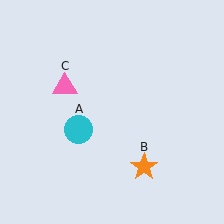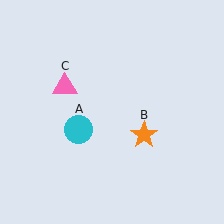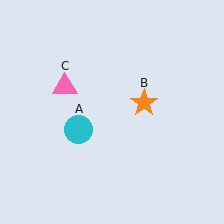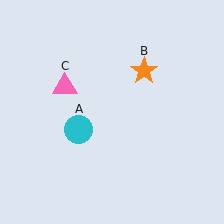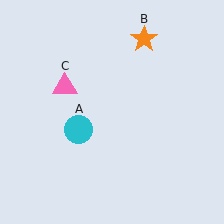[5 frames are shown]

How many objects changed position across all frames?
1 object changed position: orange star (object B).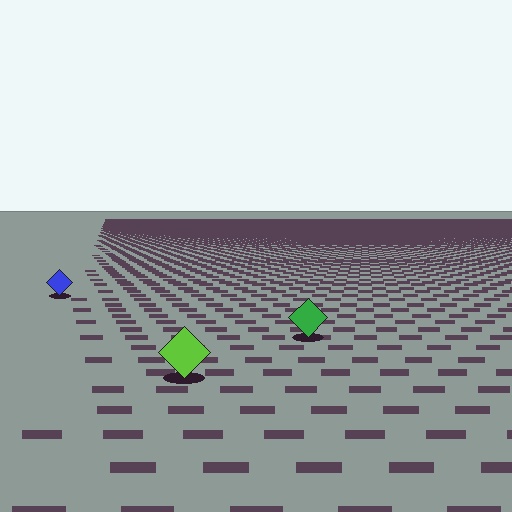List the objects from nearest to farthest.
From nearest to farthest: the lime diamond, the green diamond, the blue diamond.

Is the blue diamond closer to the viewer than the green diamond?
No. The green diamond is closer — you can tell from the texture gradient: the ground texture is coarser near it.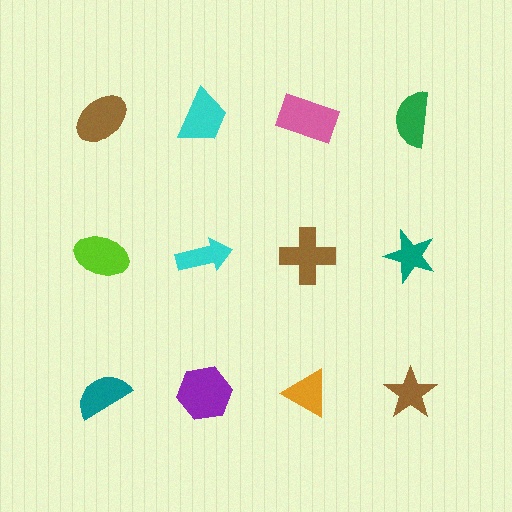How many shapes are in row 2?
4 shapes.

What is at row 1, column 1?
A brown ellipse.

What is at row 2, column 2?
A cyan arrow.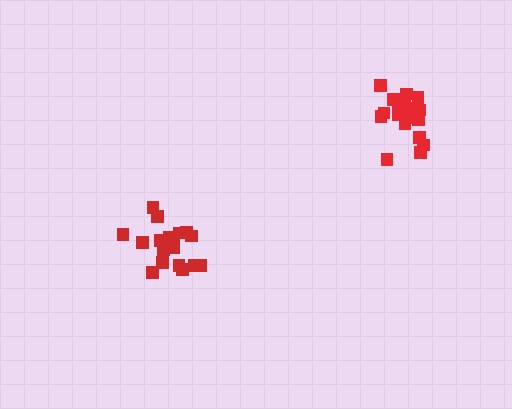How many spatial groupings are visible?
There are 2 spatial groupings.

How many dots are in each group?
Group 1: 19 dots, Group 2: 18 dots (37 total).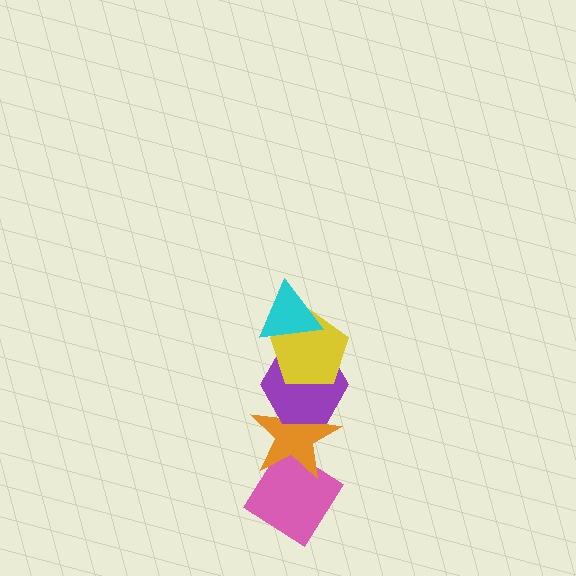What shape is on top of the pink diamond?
The orange star is on top of the pink diamond.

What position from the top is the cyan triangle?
The cyan triangle is 1st from the top.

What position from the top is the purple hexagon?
The purple hexagon is 3rd from the top.